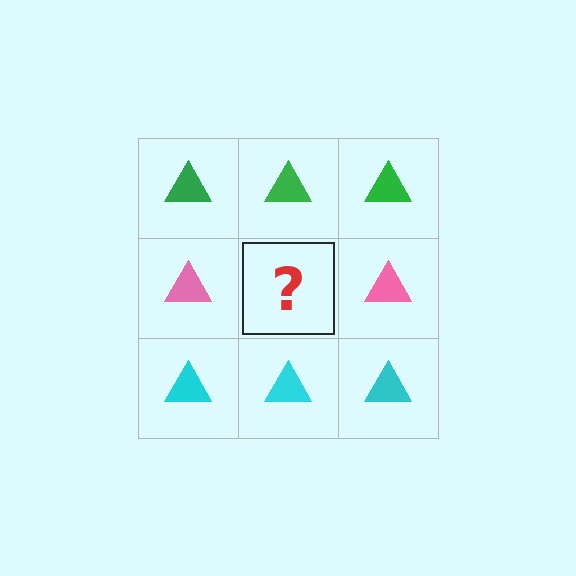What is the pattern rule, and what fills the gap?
The rule is that each row has a consistent color. The gap should be filled with a pink triangle.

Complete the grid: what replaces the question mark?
The question mark should be replaced with a pink triangle.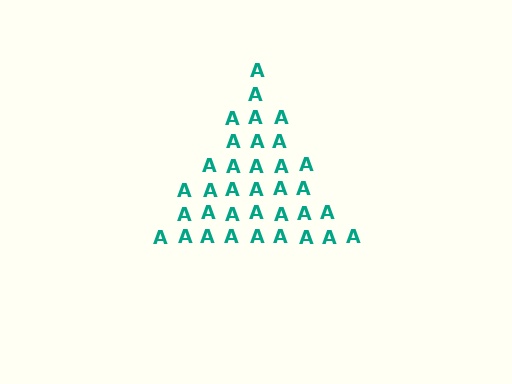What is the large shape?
The large shape is a triangle.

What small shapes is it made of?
It is made of small letter A's.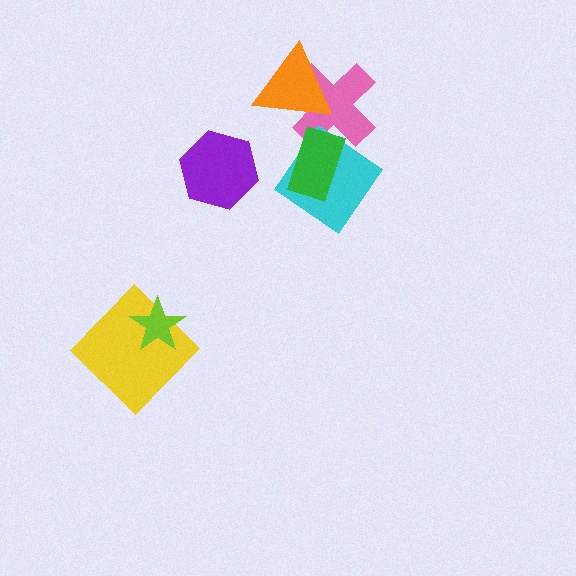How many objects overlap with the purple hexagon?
0 objects overlap with the purple hexagon.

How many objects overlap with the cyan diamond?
2 objects overlap with the cyan diamond.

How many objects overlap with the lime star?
1 object overlaps with the lime star.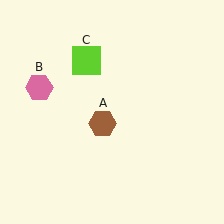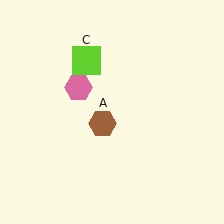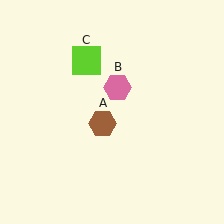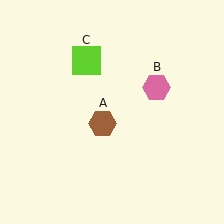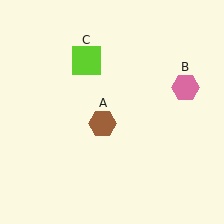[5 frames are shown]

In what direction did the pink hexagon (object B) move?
The pink hexagon (object B) moved right.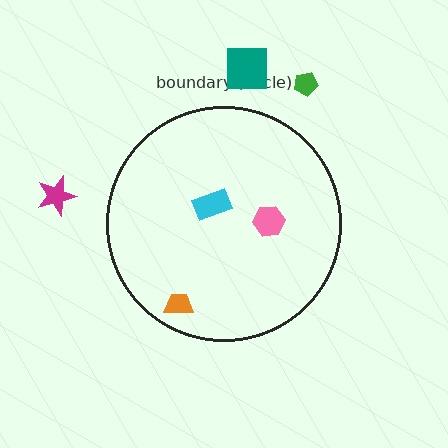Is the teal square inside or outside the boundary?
Outside.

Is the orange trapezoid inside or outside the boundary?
Inside.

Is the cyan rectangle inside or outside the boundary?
Inside.